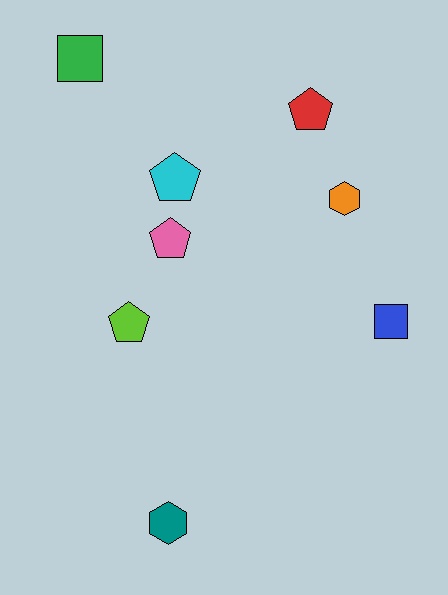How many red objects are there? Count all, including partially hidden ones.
There is 1 red object.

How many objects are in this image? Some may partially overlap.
There are 8 objects.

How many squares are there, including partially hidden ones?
There are 2 squares.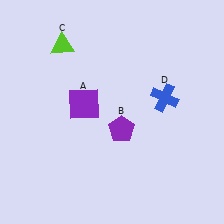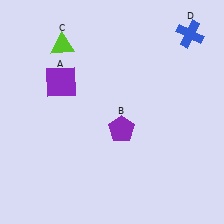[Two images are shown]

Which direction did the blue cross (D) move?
The blue cross (D) moved up.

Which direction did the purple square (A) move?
The purple square (A) moved left.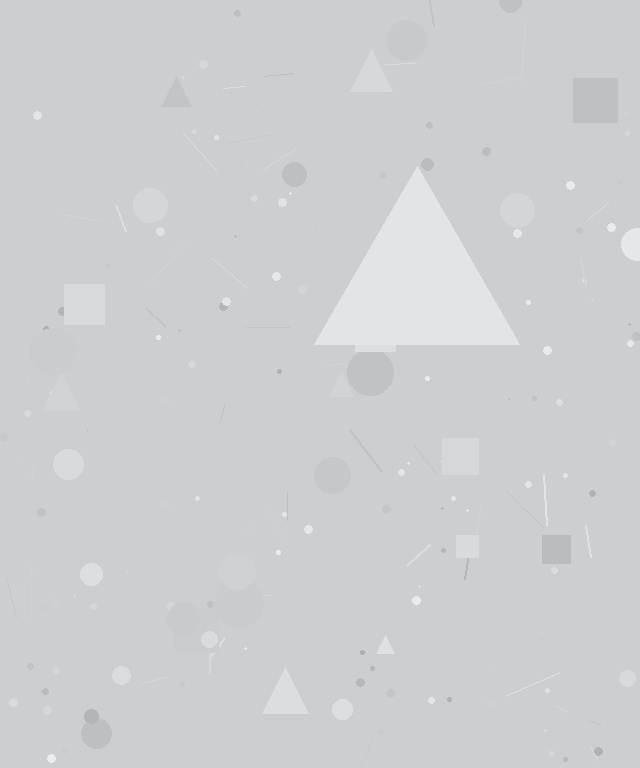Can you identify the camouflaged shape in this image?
The camouflaged shape is a triangle.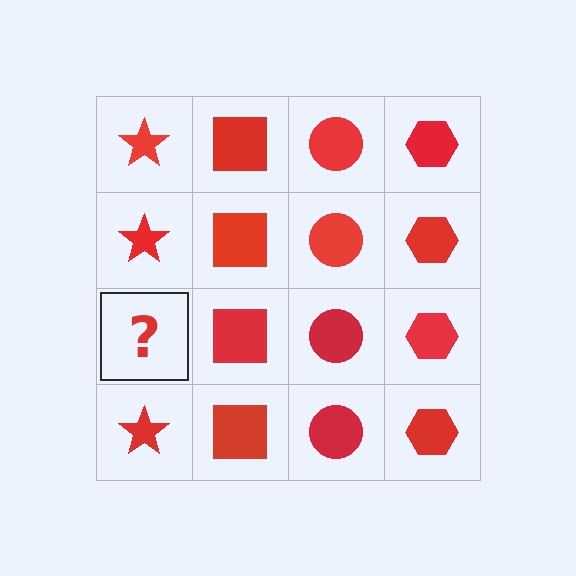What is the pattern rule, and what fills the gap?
The rule is that each column has a consistent shape. The gap should be filled with a red star.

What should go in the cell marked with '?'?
The missing cell should contain a red star.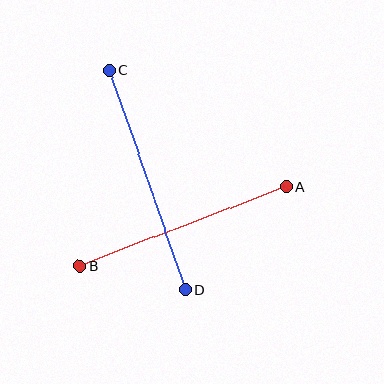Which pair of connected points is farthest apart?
Points C and D are farthest apart.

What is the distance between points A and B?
The distance is approximately 221 pixels.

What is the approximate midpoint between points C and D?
The midpoint is at approximately (147, 180) pixels.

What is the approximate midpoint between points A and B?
The midpoint is at approximately (183, 226) pixels.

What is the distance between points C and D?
The distance is approximately 232 pixels.